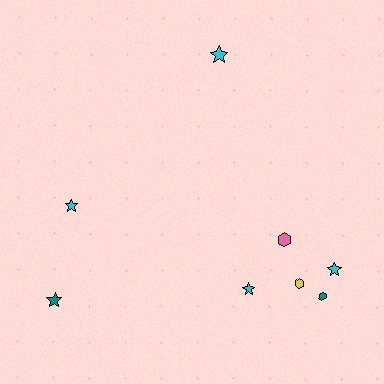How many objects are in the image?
There are 8 objects.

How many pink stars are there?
There are no pink stars.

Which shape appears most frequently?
Star, with 5 objects.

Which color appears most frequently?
Cyan, with 4 objects.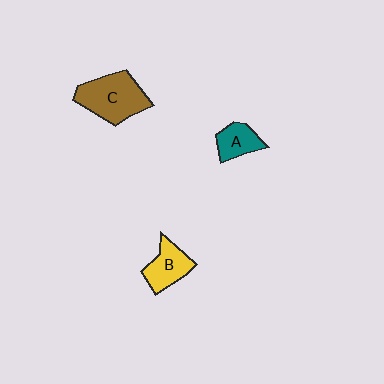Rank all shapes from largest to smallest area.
From largest to smallest: C (brown), B (yellow), A (teal).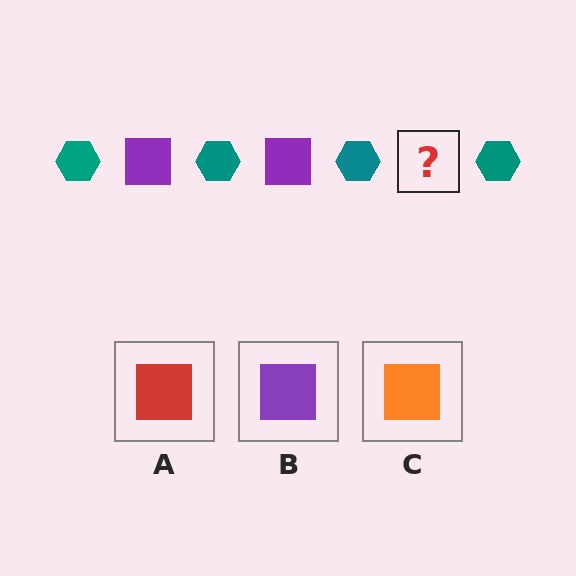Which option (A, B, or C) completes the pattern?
B.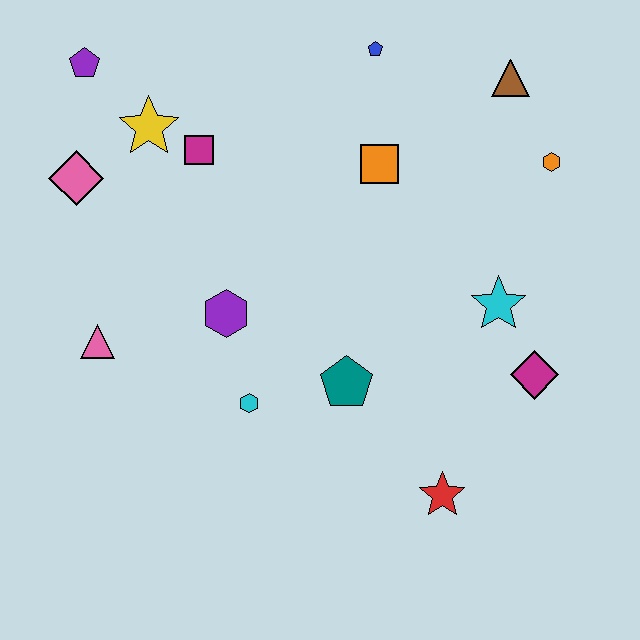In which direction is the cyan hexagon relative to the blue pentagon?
The cyan hexagon is below the blue pentagon.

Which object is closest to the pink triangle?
The purple hexagon is closest to the pink triangle.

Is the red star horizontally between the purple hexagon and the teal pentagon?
No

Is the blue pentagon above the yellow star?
Yes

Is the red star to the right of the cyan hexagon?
Yes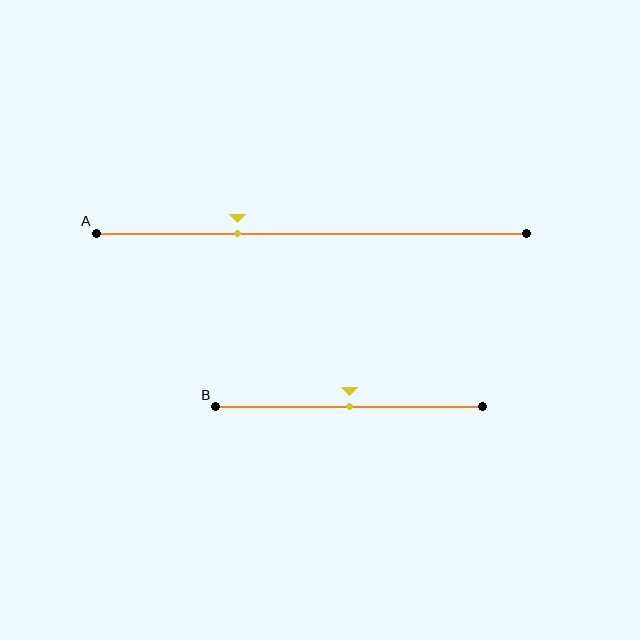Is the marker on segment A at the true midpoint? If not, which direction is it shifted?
No, the marker on segment A is shifted to the left by about 17% of the segment length.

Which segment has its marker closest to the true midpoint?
Segment B has its marker closest to the true midpoint.